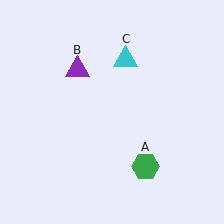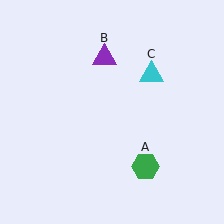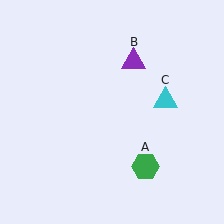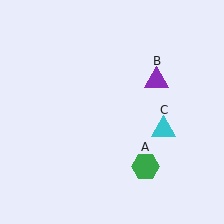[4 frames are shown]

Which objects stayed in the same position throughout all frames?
Green hexagon (object A) remained stationary.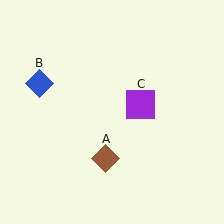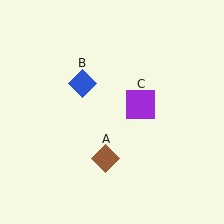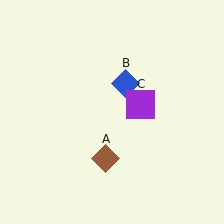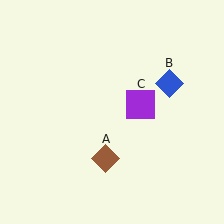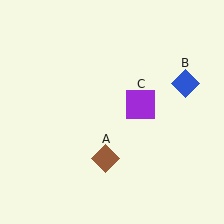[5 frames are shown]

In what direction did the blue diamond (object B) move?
The blue diamond (object B) moved right.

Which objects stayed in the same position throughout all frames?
Brown diamond (object A) and purple square (object C) remained stationary.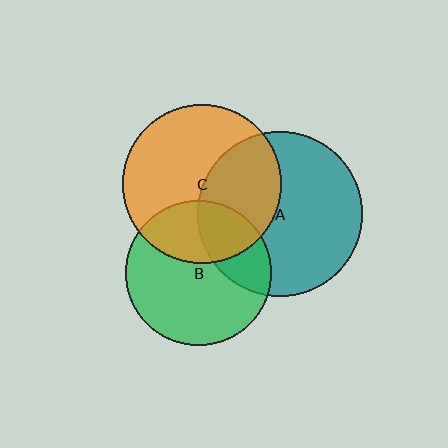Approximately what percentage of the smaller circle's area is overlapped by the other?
Approximately 25%.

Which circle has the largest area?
Circle A (teal).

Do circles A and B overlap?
Yes.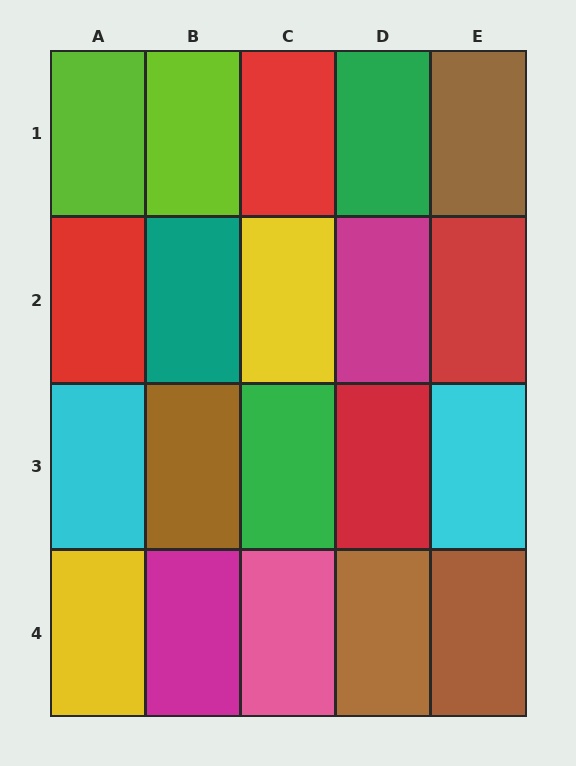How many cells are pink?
1 cell is pink.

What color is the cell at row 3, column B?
Brown.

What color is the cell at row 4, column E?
Brown.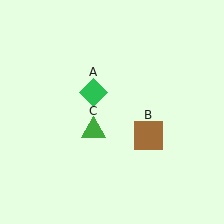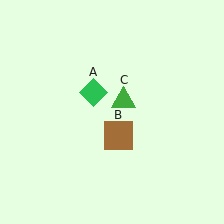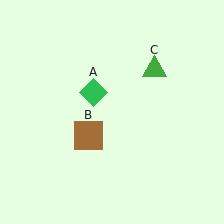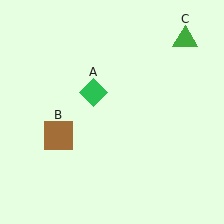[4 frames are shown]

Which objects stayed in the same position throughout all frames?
Green diamond (object A) remained stationary.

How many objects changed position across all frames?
2 objects changed position: brown square (object B), green triangle (object C).